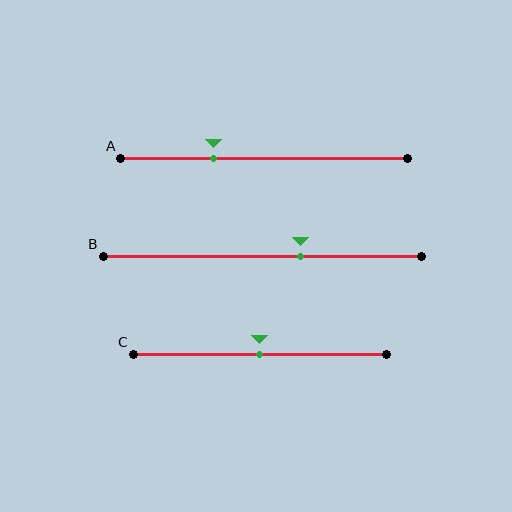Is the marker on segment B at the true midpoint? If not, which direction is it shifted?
No, the marker on segment B is shifted to the right by about 12% of the segment length.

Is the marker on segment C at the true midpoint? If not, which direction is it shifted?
Yes, the marker on segment C is at the true midpoint.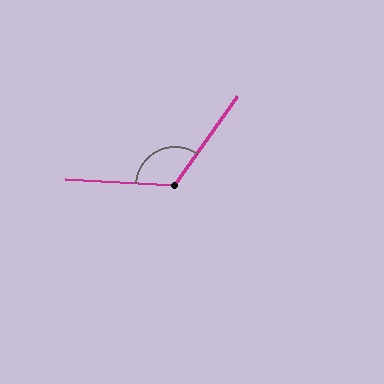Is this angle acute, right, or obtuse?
It is obtuse.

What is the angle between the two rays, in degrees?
Approximately 121 degrees.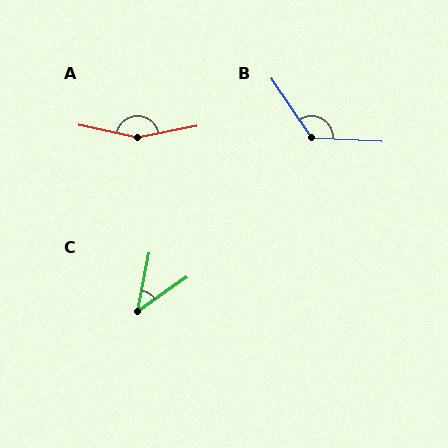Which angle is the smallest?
C, at approximately 44 degrees.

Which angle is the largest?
A, at approximately 157 degrees.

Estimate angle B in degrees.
Approximately 127 degrees.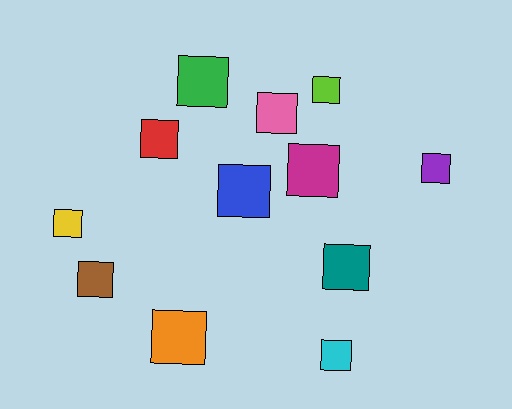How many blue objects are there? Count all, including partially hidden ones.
There is 1 blue object.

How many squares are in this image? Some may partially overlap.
There are 12 squares.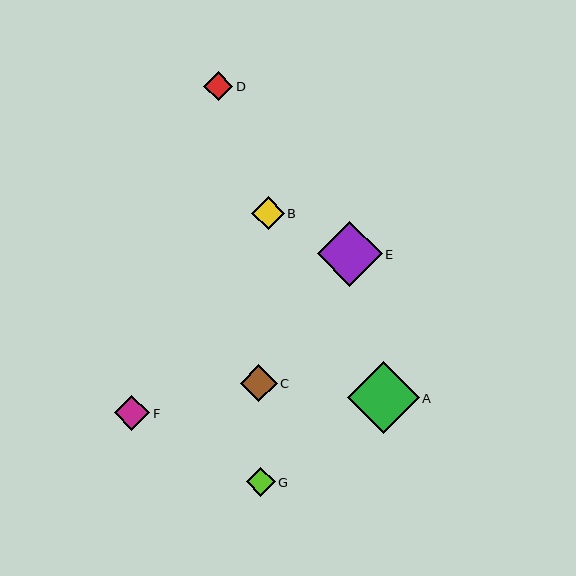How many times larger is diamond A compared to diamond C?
Diamond A is approximately 1.9 times the size of diamond C.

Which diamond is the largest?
Diamond A is the largest with a size of approximately 72 pixels.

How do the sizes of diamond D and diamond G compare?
Diamond D and diamond G are approximately the same size.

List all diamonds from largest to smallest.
From largest to smallest: A, E, C, F, B, D, G.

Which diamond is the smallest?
Diamond G is the smallest with a size of approximately 28 pixels.